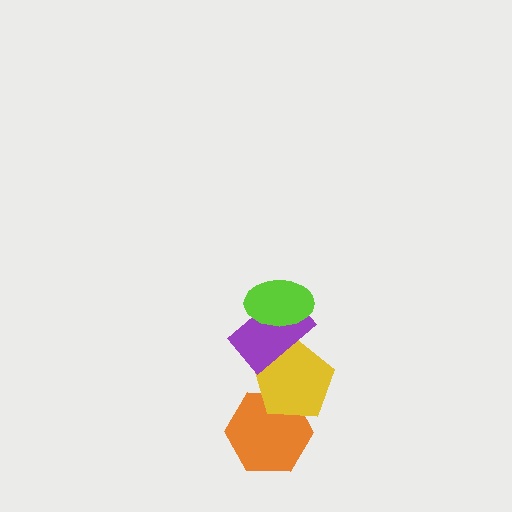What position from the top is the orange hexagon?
The orange hexagon is 4th from the top.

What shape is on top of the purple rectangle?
The lime ellipse is on top of the purple rectangle.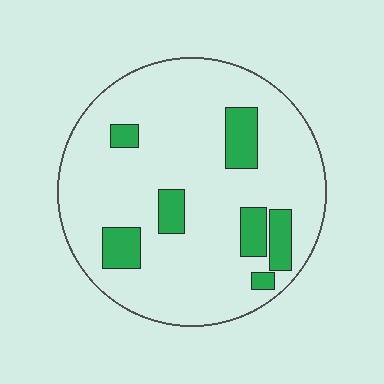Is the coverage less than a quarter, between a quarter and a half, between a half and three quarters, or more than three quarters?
Less than a quarter.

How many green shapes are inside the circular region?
7.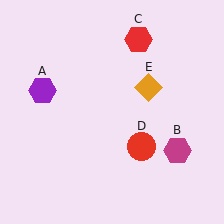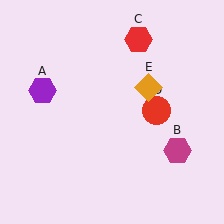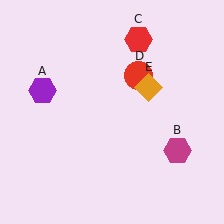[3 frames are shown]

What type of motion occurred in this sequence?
The red circle (object D) rotated counterclockwise around the center of the scene.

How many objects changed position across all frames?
1 object changed position: red circle (object D).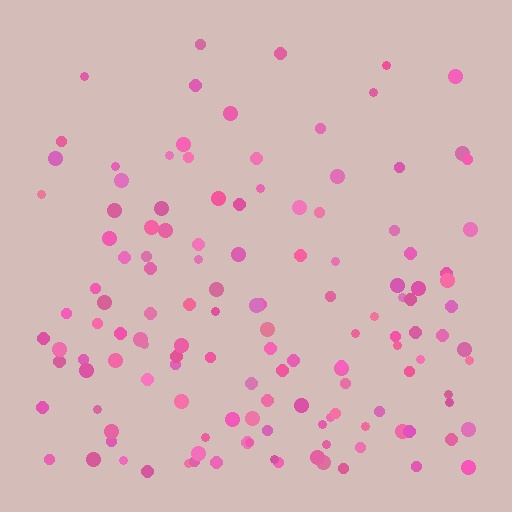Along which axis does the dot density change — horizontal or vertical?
Vertical.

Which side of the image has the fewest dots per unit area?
The top.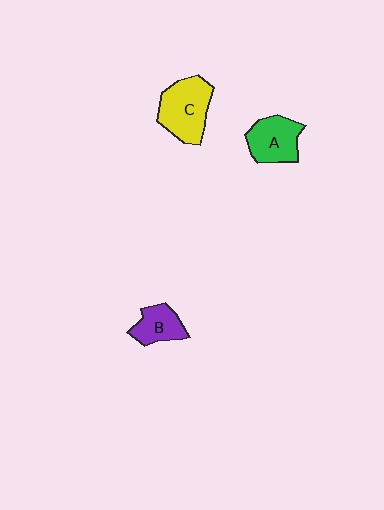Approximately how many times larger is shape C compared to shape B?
Approximately 1.7 times.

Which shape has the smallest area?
Shape B (purple).